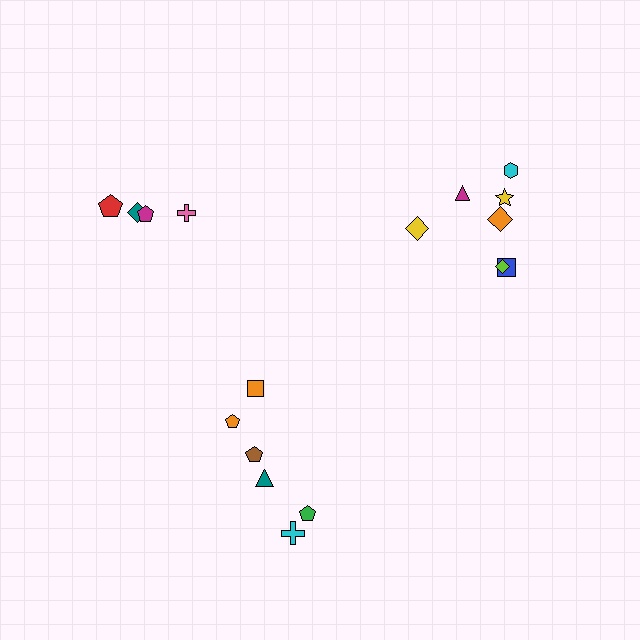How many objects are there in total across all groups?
There are 17 objects.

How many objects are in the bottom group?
There are 6 objects.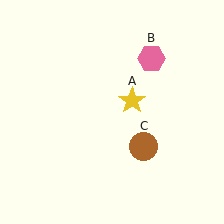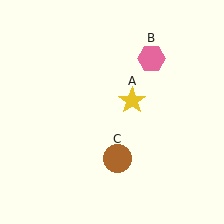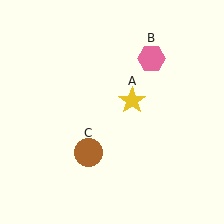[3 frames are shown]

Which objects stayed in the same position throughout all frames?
Yellow star (object A) and pink hexagon (object B) remained stationary.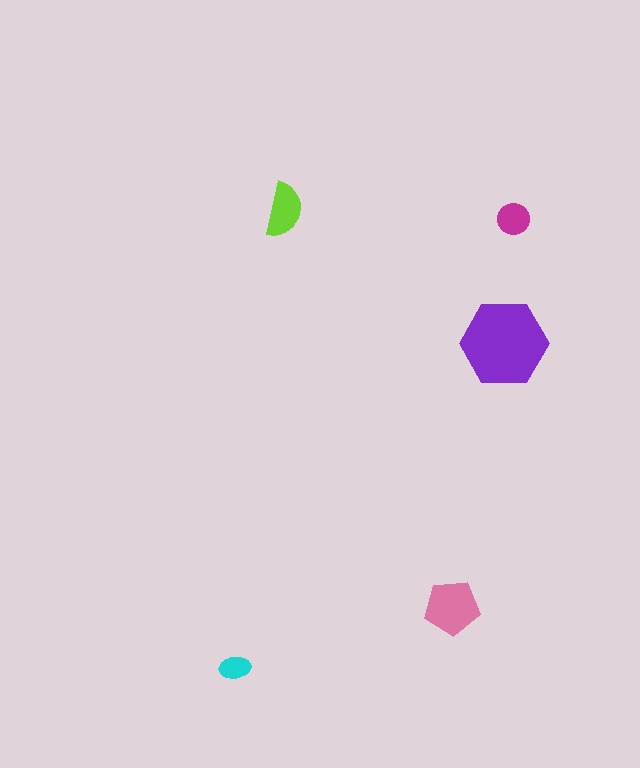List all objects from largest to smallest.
The purple hexagon, the pink pentagon, the lime semicircle, the magenta circle, the cyan ellipse.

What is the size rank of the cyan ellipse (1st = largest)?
5th.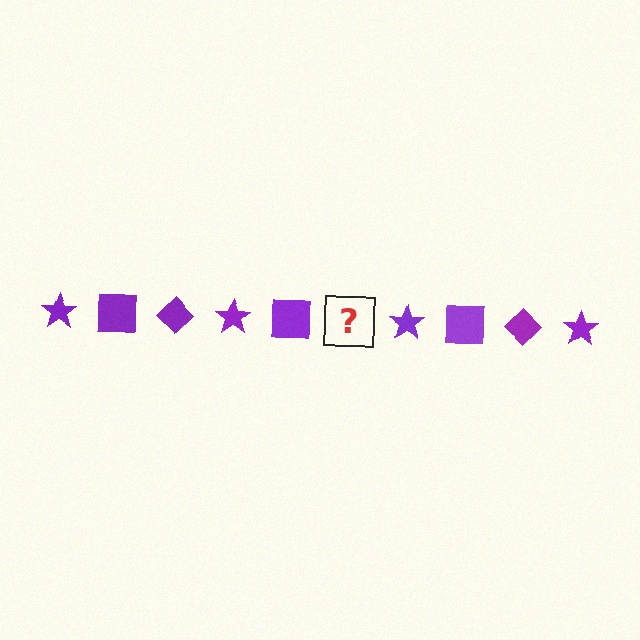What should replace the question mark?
The question mark should be replaced with a purple diamond.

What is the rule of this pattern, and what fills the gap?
The rule is that the pattern cycles through star, square, diamond shapes in purple. The gap should be filled with a purple diamond.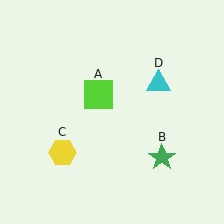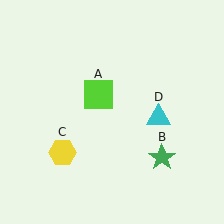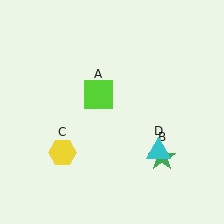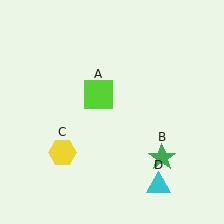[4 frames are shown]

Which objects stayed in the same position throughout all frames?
Lime square (object A) and green star (object B) and yellow hexagon (object C) remained stationary.